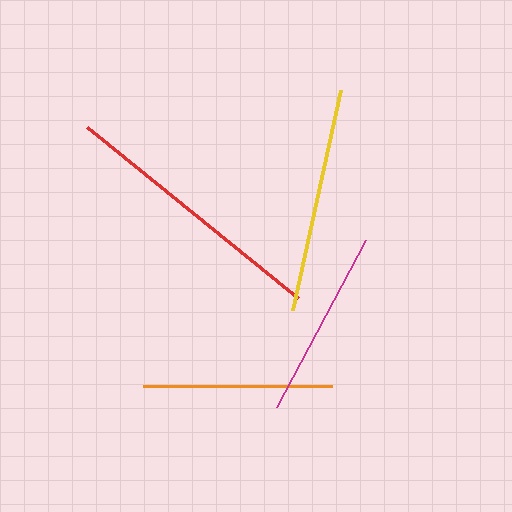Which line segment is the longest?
The red line is the longest at approximately 272 pixels.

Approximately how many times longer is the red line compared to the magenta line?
The red line is approximately 1.4 times the length of the magenta line.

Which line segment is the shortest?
The orange line is the shortest at approximately 189 pixels.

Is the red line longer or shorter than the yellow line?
The red line is longer than the yellow line.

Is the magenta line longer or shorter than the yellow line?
The yellow line is longer than the magenta line.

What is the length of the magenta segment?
The magenta segment is approximately 190 pixels long.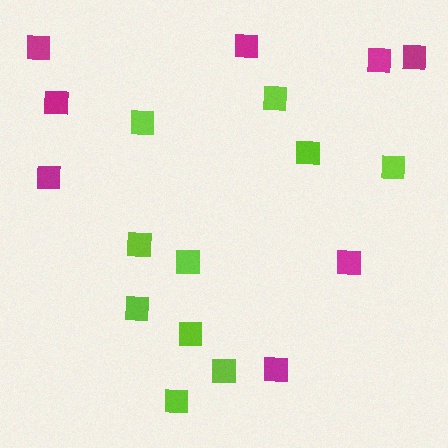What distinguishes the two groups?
There are 2 groups: one group of lime squares (10) and one group of magenta squares (8).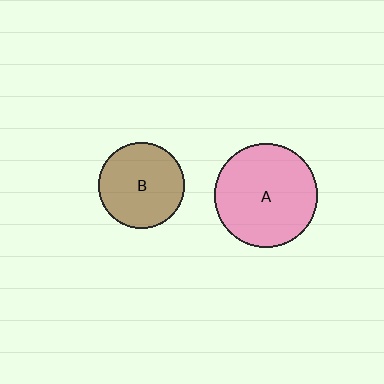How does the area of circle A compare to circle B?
Approximately 1.4 times.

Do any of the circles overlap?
No, none of the circles overlap.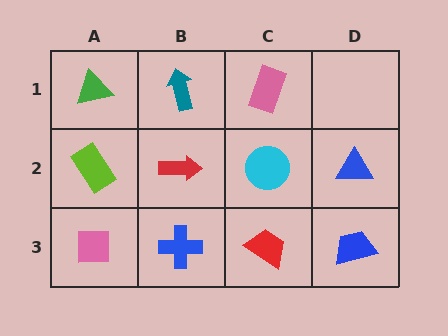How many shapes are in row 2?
4 shapes.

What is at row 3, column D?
A blue trapezoid.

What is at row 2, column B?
A red arrow.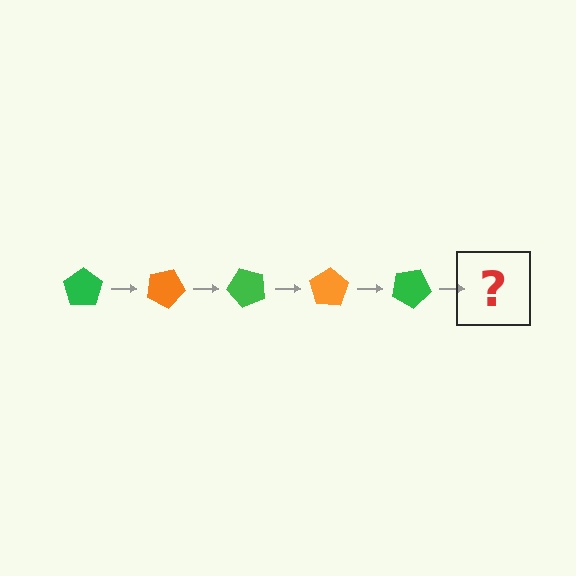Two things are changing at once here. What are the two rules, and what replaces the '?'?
The two rules are that it rotates 25 degrees each step and the color cycles through green and orange. The '?' should be an orange pentagon, rotated 125 degrees from the start.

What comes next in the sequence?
The next element should be an orange pentagon, rotated 125 degrees from the start.